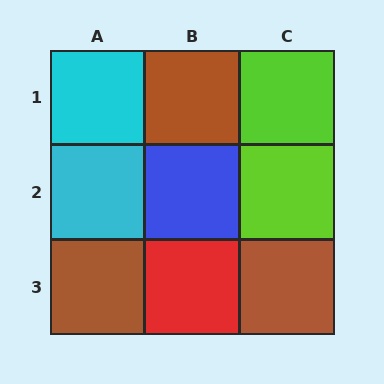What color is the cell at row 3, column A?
Brown.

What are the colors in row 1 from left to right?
Cyan, brown, lime.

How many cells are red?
1 cell is red.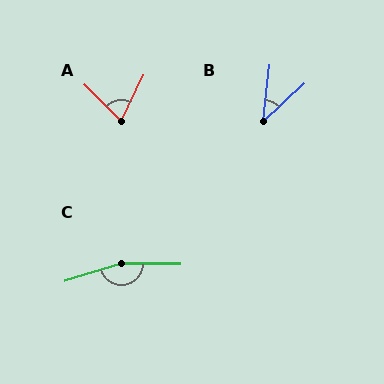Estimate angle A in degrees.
Approximately 71 degrees.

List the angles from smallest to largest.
B (40°), A (71°), C (162°).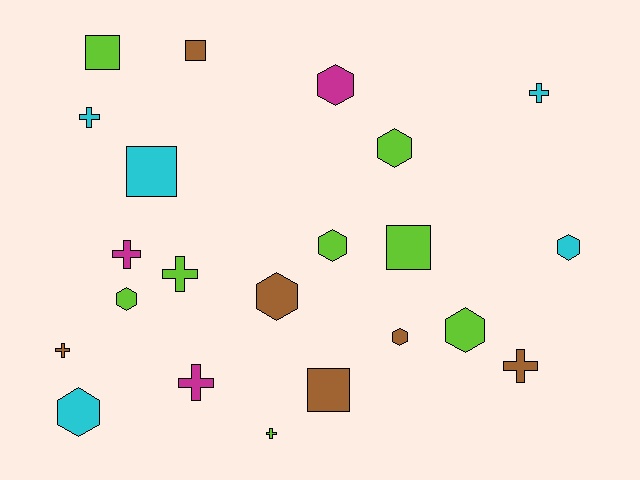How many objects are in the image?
There are 22 objects.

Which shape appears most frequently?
Hexagon, with 9 objects.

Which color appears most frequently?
Lime, with 8 objects.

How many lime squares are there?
There are 2 lime squares.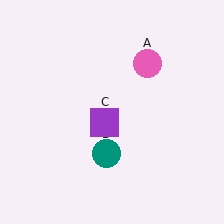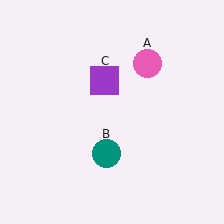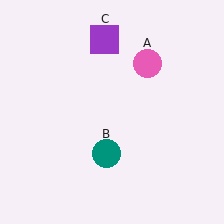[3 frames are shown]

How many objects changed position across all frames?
1 object changed position: purple square (object C).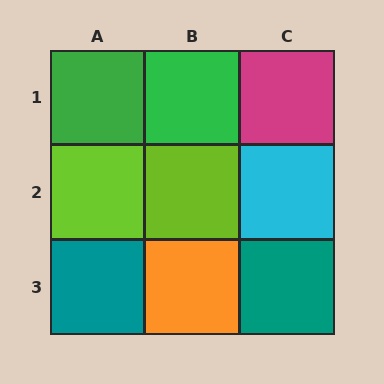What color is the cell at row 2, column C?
Cyan.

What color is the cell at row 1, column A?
Green.